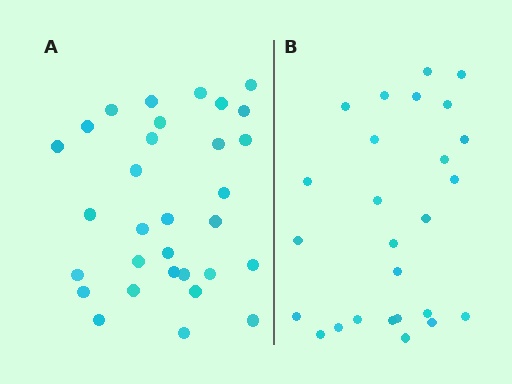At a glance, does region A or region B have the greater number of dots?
Region A (the left region) has more dots.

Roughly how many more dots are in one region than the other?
Region A has about 5 more dots than region B.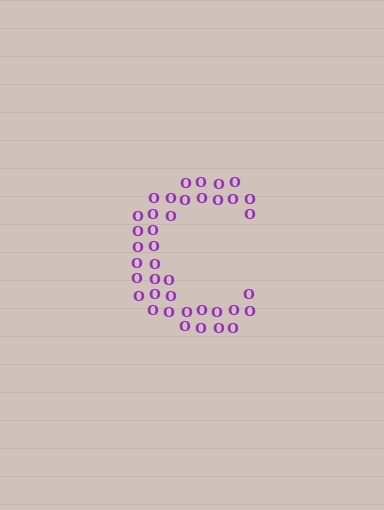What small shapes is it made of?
It is made of small letter O's.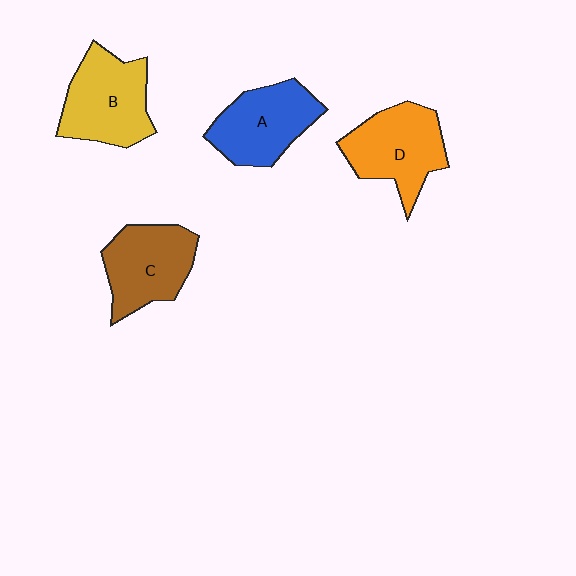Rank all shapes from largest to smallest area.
From largest to smallest: B (yellow), D (orange), A (blue), C (brown).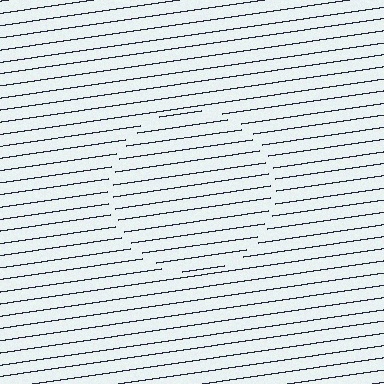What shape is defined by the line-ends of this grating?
An illusory circle. The interior of the shape contains the same grating, shifted by half a period — the contour is defined by the phase discontinuity where line-ends from the inner and outer gratings abut.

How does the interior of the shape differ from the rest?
The interior of the shape contains the same grating, shifted by half a period — the contour is defined by the phase discontinuity where line-ends from the inner and outer gratings abut.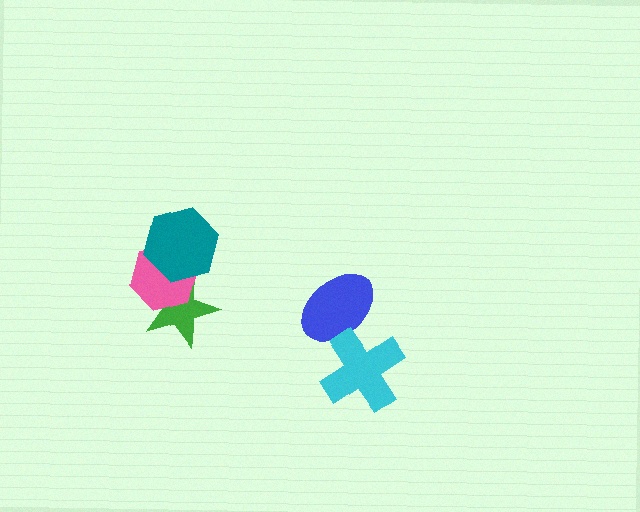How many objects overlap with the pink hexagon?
2 objects overlap with the pink hexagon.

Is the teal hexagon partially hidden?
No, no other shape covers it.